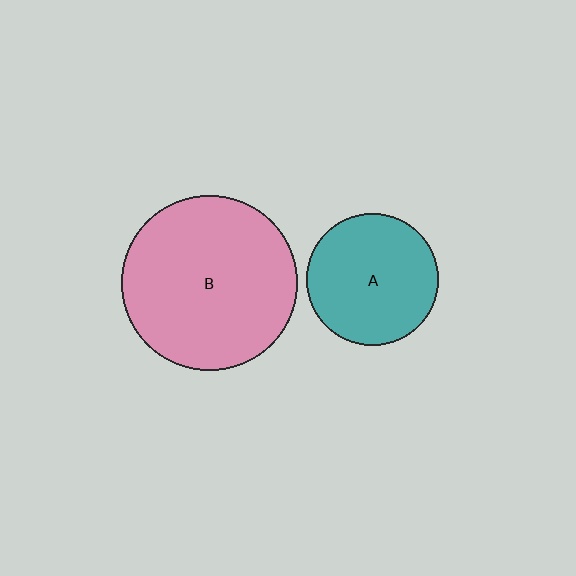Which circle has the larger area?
Circle B (pink).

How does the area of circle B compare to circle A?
Approximately 1.8 times.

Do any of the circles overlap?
No, none of the circles overlap.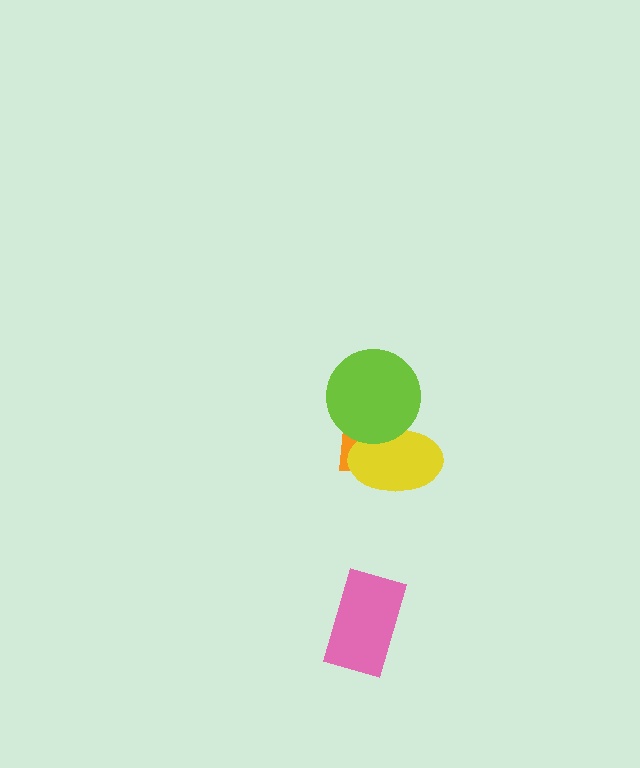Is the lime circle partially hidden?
No, no other shape covers it.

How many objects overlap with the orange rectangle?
2 objects overlap with the orange rectangle.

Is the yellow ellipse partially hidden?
Yes, it is partially covered by another shape.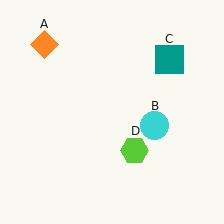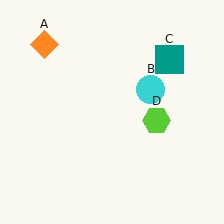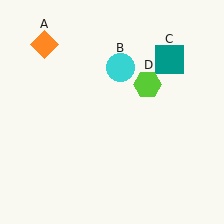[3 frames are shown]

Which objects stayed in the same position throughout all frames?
Orange diamond (object A) and teal square (object C) remained stationary.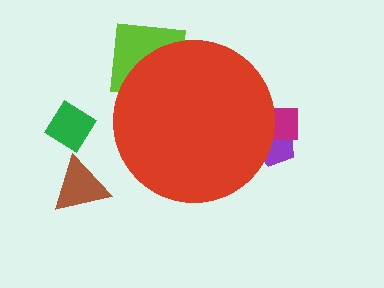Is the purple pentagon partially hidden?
Yes, the purple pentagon is partially hidden behind the red circle.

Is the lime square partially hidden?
Yes, the lime square is partially hidden behind the red circle.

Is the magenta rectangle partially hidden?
Yes, the magenta rectangle is partially hidden behind the red circle.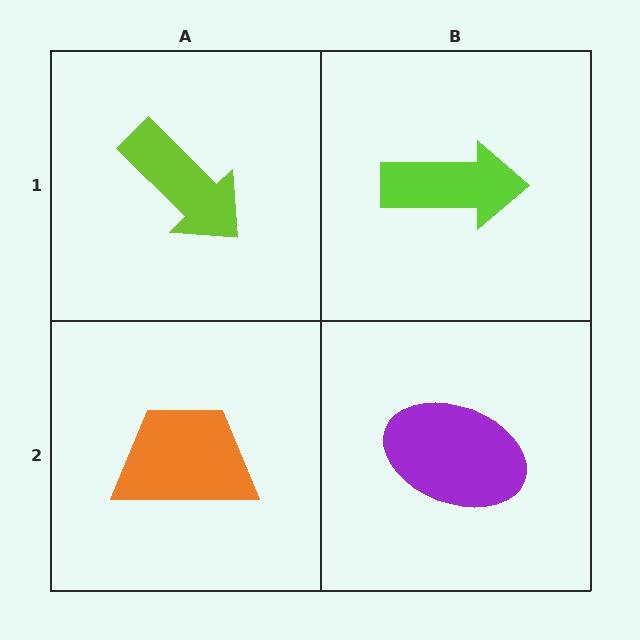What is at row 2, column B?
A purple ellipse.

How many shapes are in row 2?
2 shapes.